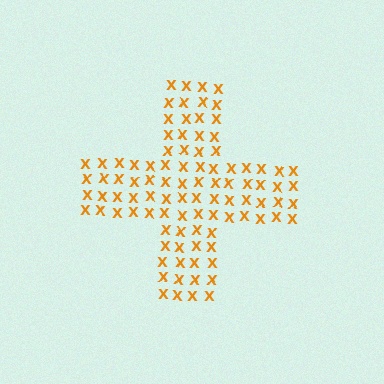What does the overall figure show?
The overall figure shows a cross.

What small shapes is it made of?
It is made of small letter X's.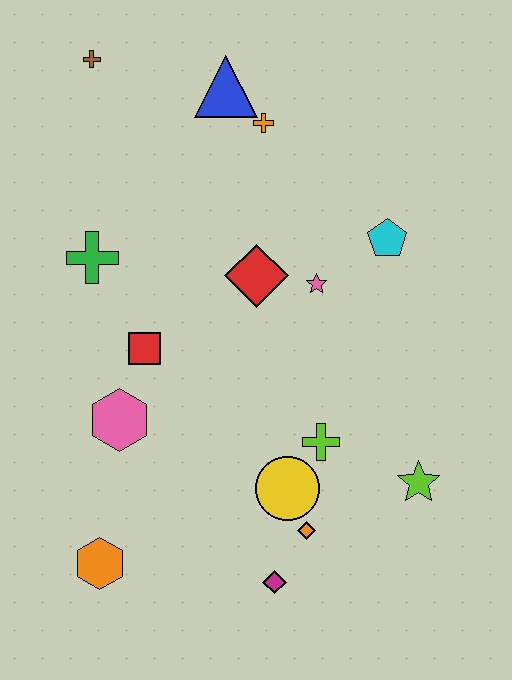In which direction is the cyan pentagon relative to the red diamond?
The cyan pentagon is to the right of the red diamond.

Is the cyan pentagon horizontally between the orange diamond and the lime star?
Yes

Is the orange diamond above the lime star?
No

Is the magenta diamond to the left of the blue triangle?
No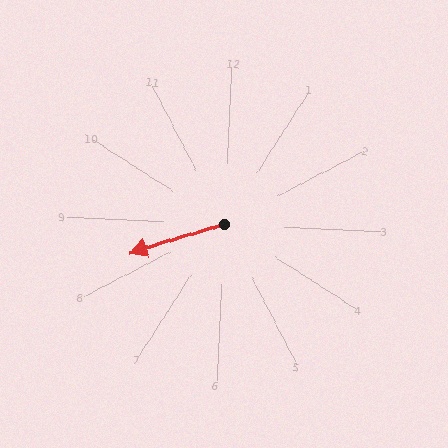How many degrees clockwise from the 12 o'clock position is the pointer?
Approximately 250 degrees.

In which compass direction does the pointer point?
West.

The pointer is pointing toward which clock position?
Roughly 8 o'clock.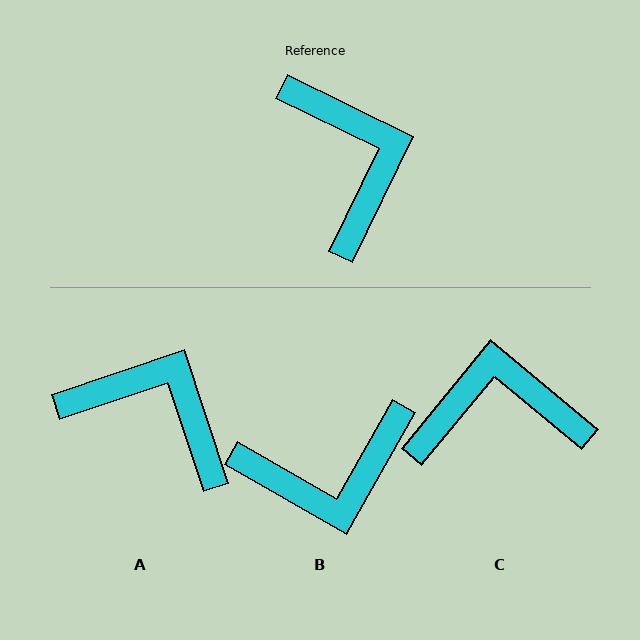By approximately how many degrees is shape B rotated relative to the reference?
Approximately 94 degrees clockwise.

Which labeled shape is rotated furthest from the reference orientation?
B, about 94 degrees away.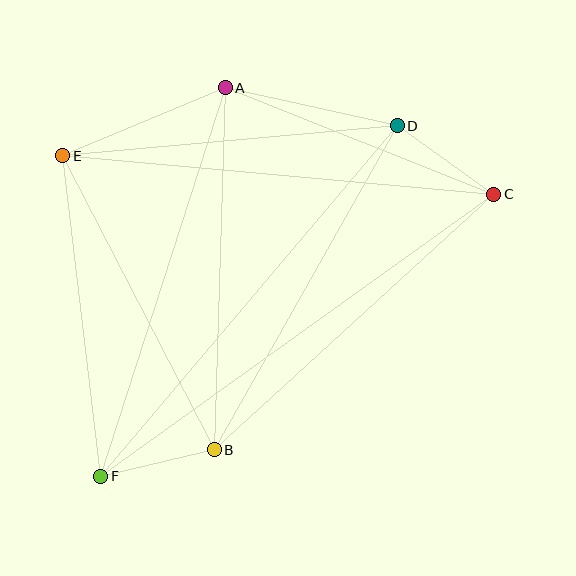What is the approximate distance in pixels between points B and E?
The distance between B and E is approximately 331 pixels.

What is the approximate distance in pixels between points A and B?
The distance between A and B is approximately 362 pixels.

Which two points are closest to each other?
Points B and F are closest to each other.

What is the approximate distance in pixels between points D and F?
The distance between D and F is approximately 459 pixels.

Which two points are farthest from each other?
Points C and F are farthest from each other.